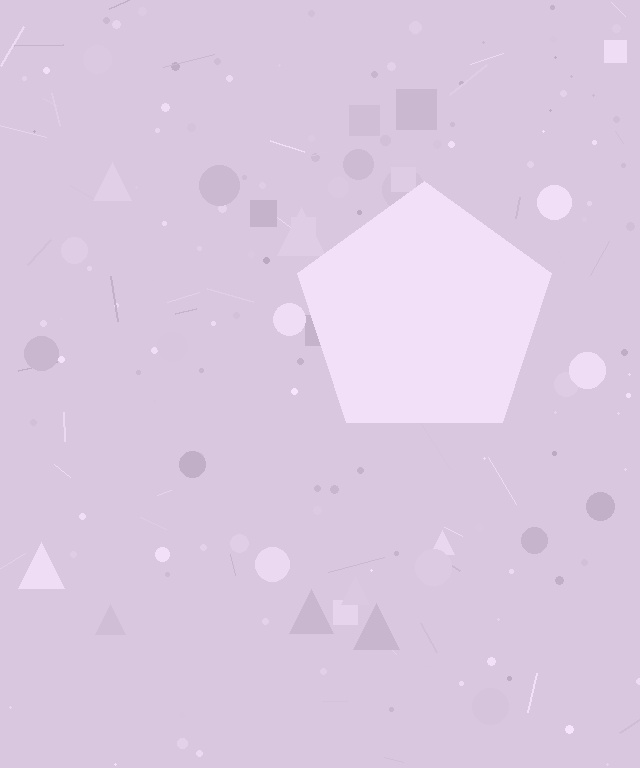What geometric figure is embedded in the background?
A pentagon is embedded in the background.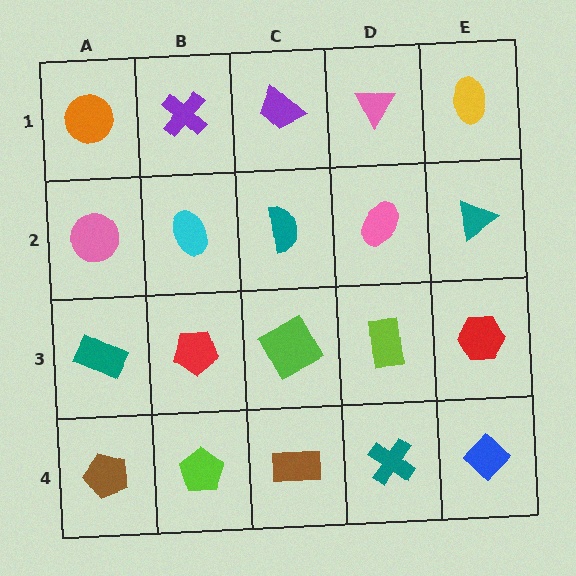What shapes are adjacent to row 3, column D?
A pink ellipse (row 2, column D), a teal cross (row 4, column D), a lime square (row 3, column C), a red hexagon (row 3, column E).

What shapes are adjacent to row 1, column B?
A cyan ellipse (row 2, column B), an orange circle (row 1, column A), a purple trapezoid (row 1, column C).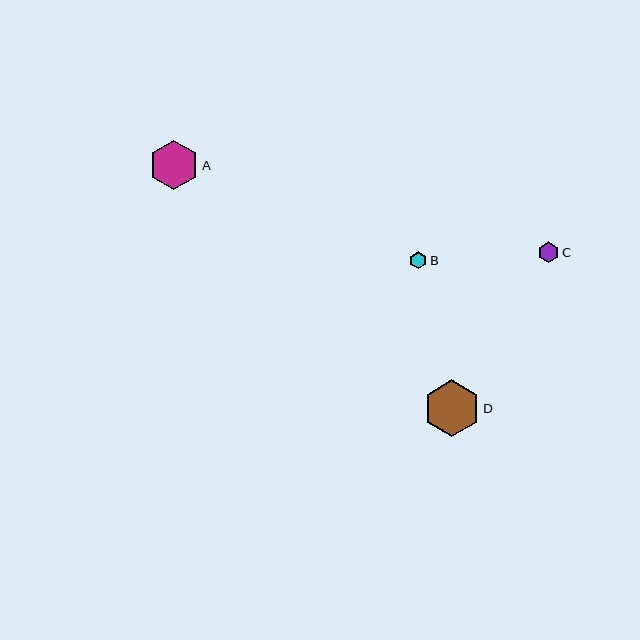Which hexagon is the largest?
Hexagon D is the largest with a size of approximately 56 pixels.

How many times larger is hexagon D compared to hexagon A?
Hexagon D is approximately 1.1 times the size of hexagon A.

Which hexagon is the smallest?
Hexagon B is the smallest with a size of approximately 17 pixels.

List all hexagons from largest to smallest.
From largest to smallest: D, A, C, B.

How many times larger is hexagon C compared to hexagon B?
Hexagon C is approximately 1.2 times the size of hexagon B.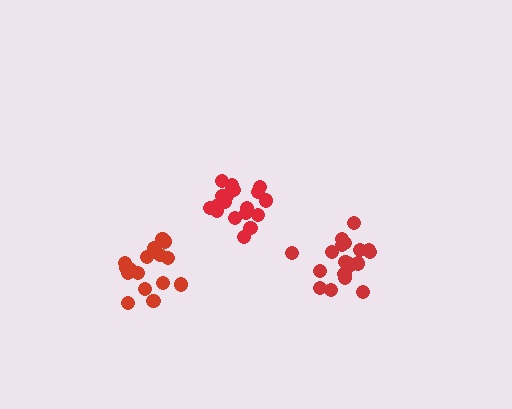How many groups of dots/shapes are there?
There are 3 groups.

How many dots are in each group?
Group 1: 16 dots, Group 2: 18 dots, Group 3: 19 dots (53 total).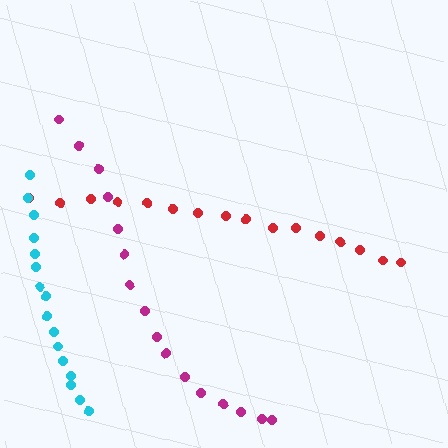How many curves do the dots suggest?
There are 3 distinct paths.